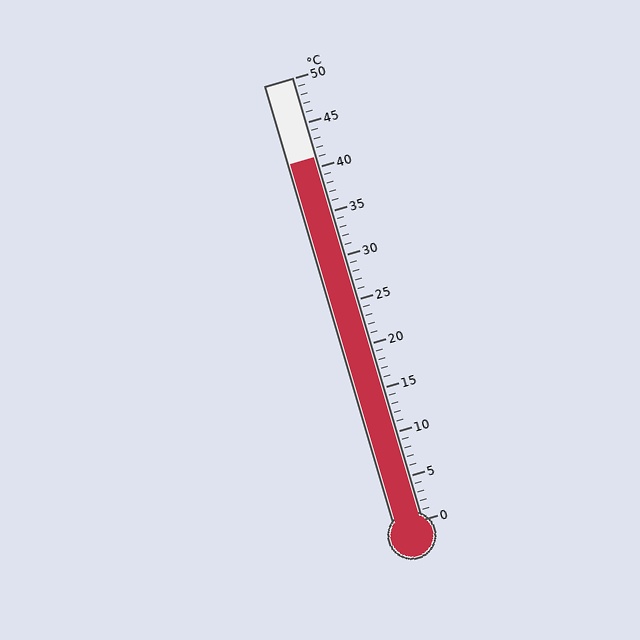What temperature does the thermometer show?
The thermometer shows approximately 41°C.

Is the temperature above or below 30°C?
The temperature is above 30°C.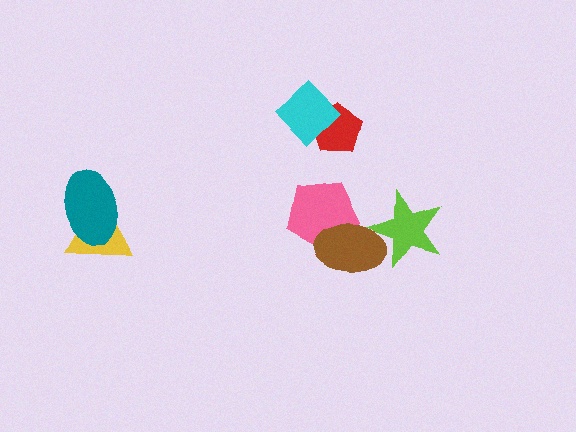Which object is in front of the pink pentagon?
The brown ellipse is in front of the pink pentagon.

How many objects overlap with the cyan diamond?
1 object overlaps with the cyan diamond.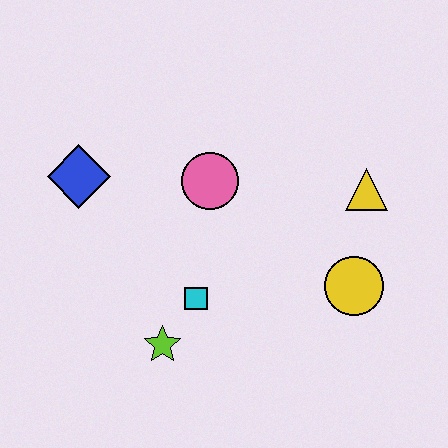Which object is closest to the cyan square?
The lime star is closest to the cyan square.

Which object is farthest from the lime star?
The yellow triangle is farthest from the lime star.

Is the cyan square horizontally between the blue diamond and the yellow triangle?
Yes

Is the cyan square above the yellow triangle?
No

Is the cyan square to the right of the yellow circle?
No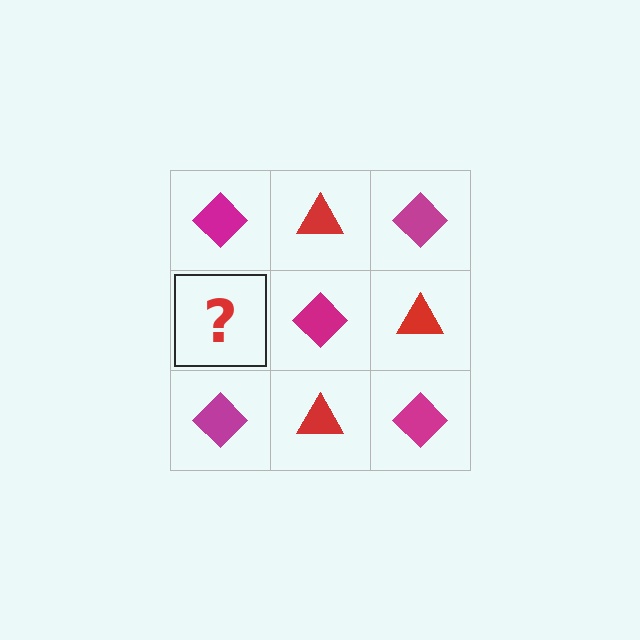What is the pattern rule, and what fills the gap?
The rule is that it alternates magenta diamond and red triangle in a checkerboard pattern. The gap should be filled with a red triangle.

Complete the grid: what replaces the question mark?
The question mark should be replaced with a red triangle.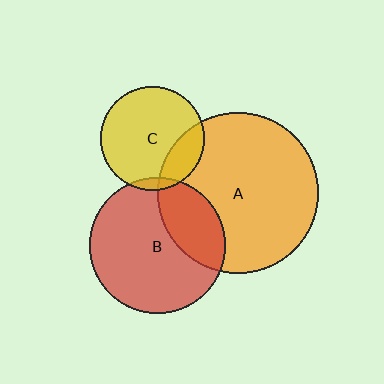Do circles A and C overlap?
Yes.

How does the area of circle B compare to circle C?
Approximately 1.7 times.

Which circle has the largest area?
Circle A (orange).